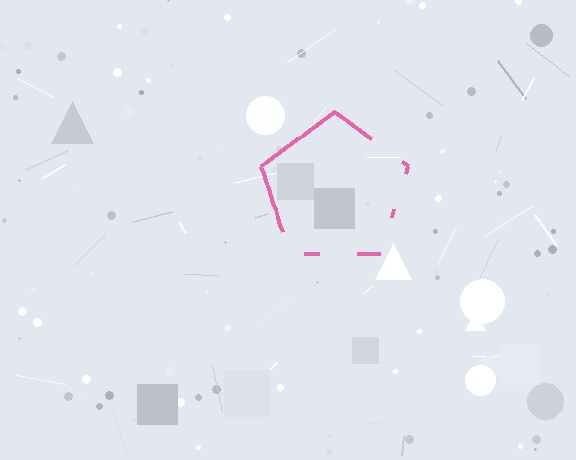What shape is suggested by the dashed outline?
The dashed outline suggests a pentagon.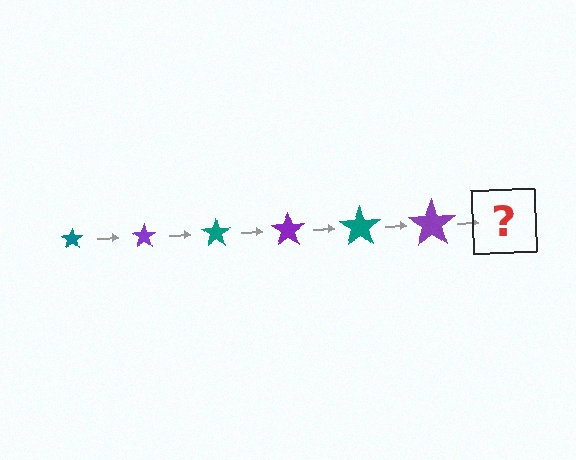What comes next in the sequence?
The next element should be a teal star, larger than the previous one.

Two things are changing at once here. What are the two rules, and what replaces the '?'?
The two rules are that the star grows larger each step and the color cycles through teal and purple. The '?' should be a teal star, larger than the previous one.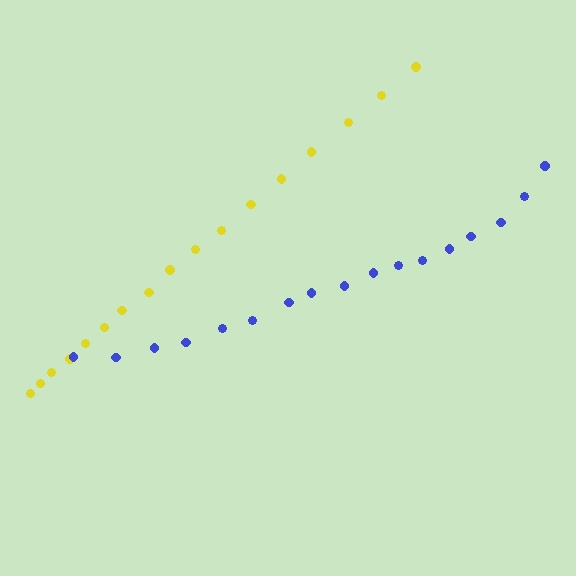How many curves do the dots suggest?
There are 2 distinct paths.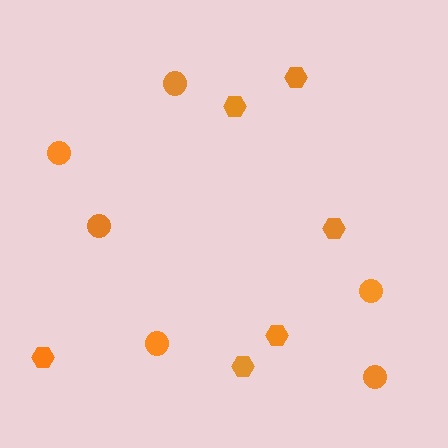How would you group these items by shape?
There are 2 groups: one group of hexagons (6) and one group of circles (6).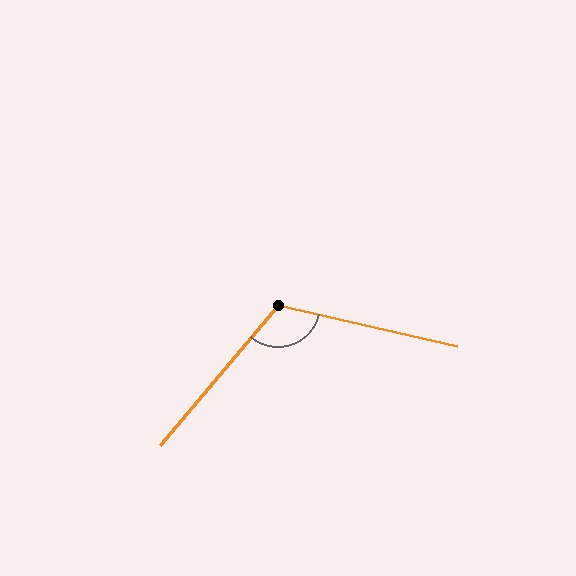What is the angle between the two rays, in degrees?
Approximately 117 degrees.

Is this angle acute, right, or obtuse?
It is obtuse.